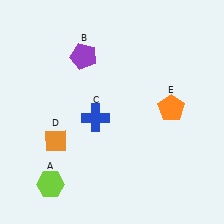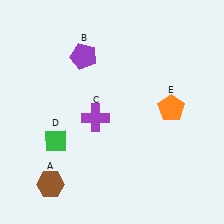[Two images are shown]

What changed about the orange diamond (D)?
In Image 1, D is orange. In Image 2, it changed to green.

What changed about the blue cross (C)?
In Image 1, C is blue. In Image 2, it changed to purple.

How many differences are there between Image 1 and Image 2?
There are 3 differences between the two images.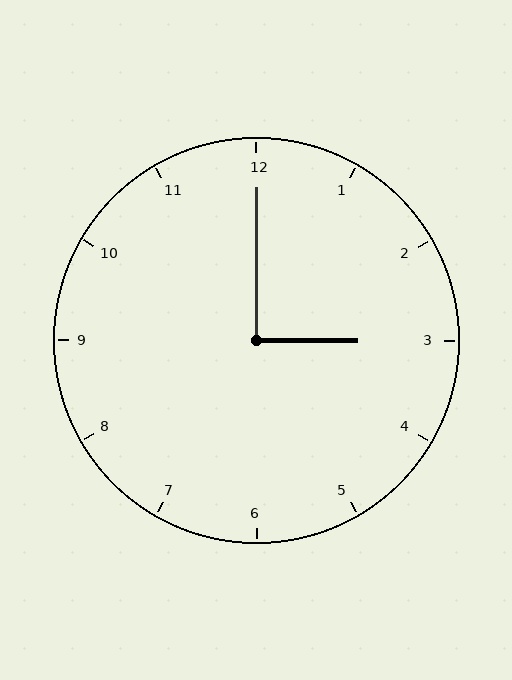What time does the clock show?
3:00.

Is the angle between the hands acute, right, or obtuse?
It is right.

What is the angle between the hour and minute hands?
Approximately 90 degrees.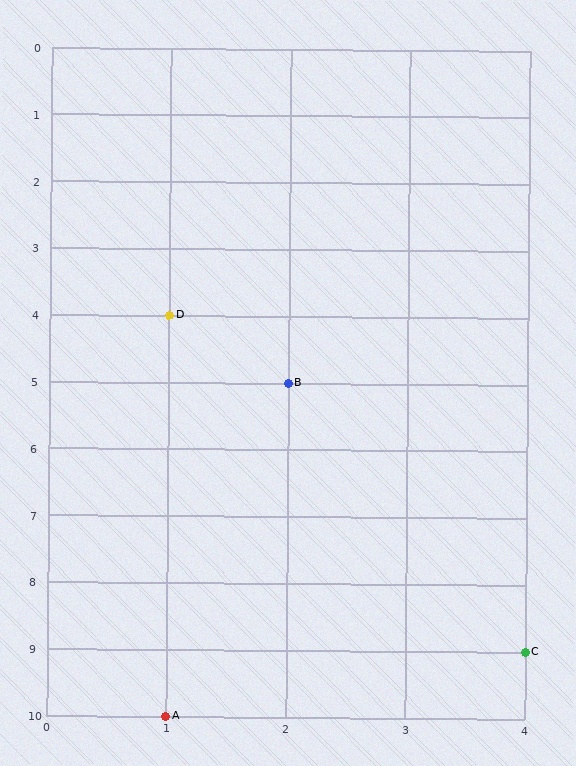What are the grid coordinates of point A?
Point A is at grid coordinates (1, 10).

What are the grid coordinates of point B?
Point B is at grid coordinates (2, 5).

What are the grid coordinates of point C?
Point C is at grid coordinates (4, 9).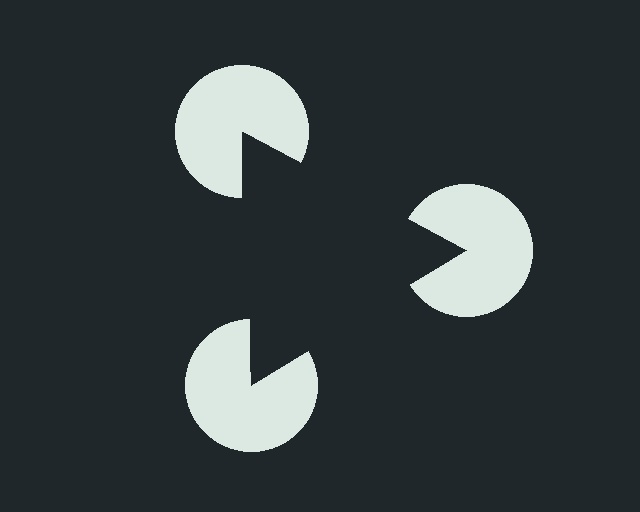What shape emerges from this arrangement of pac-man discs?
An illusory triangle — its edges are inferred from the aligned wedge cuts in the pac-man discs, not physically drawn.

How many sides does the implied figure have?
3 sides.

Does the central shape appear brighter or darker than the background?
It typically appears slightly darker than the background, even though no actual brightness change is drawn.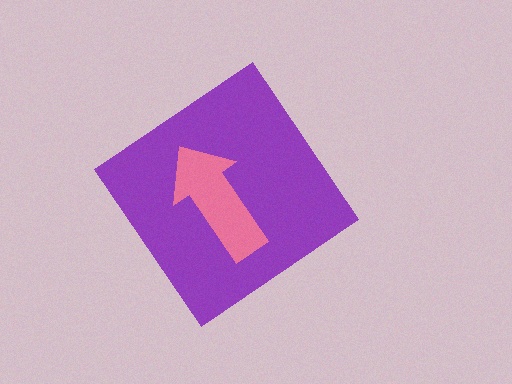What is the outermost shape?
The purple diamond.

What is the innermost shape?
The pink arrow.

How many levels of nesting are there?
2.